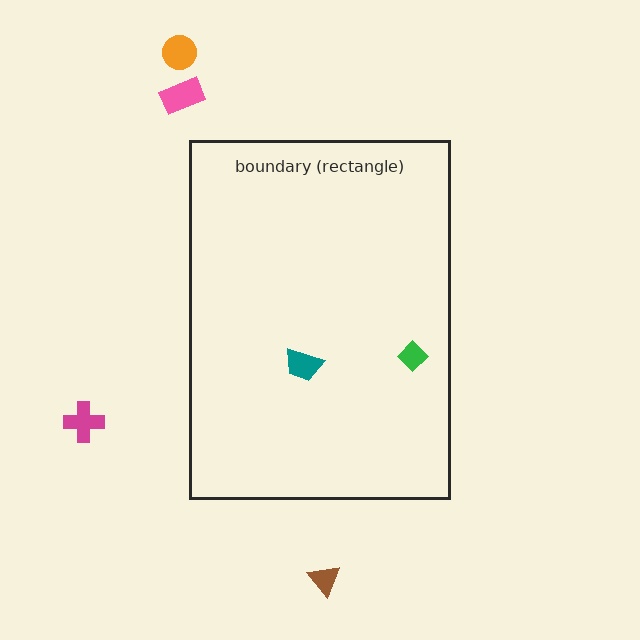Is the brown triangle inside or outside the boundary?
Outside.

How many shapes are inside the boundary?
2 inside, 4 outside.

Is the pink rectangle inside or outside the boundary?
Outside.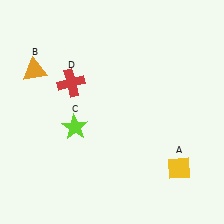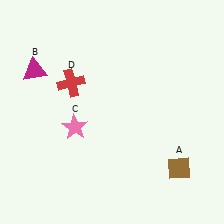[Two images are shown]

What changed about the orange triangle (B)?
In Image 1, B is orange. In Image 2, it changed to magenta.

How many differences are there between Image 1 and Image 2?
There are 3 differences between the two images.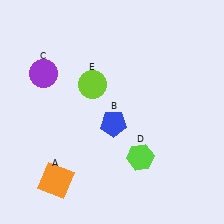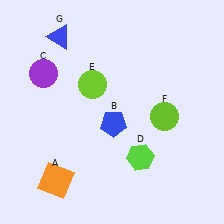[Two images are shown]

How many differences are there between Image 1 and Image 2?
There are 2 differences between the two images.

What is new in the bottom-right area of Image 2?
A lime circle (F) was added in the bottom-right area of Image 2.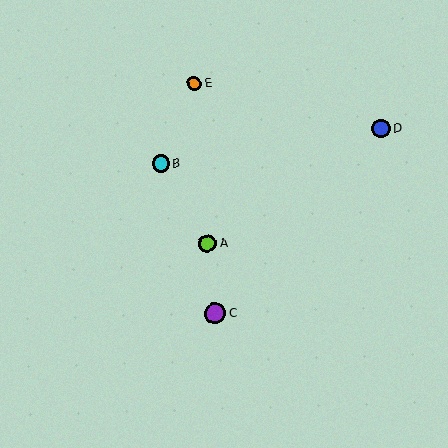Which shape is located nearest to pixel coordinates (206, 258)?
The lime circle (labeled A) at (207, 244) is nearest to that location.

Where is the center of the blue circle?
The center of the blue circle is at (381, 129).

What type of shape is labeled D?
Shape D is a blue circle.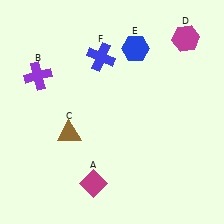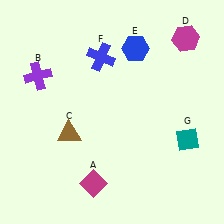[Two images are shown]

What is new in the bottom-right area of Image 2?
A teal diamond (G) was added in the bottom-right area of Image 2.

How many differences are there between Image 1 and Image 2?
There is 1 difference between the two images.